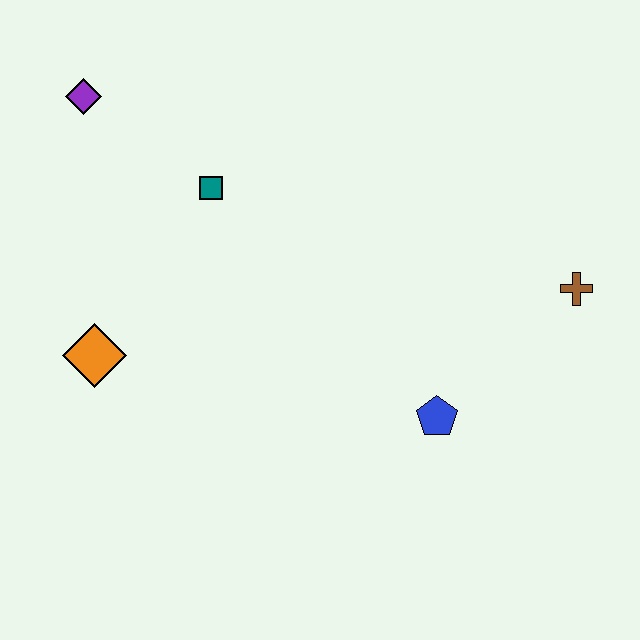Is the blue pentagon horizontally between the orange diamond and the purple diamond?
No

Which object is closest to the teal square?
The purple diamond is closest to the teal square.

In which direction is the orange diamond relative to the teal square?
The orange diamond is below the teal square.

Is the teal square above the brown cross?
Yes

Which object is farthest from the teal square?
The brown cross is farthest from the teal square.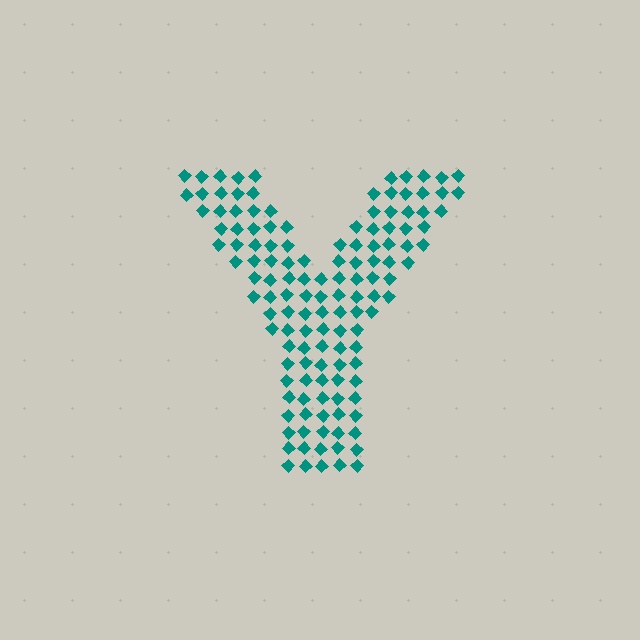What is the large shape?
The large shape is the letter Y.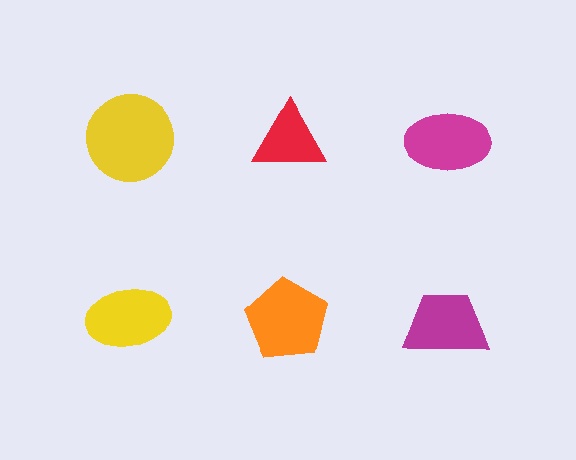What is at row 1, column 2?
A red triangle.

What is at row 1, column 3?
A magenta ellipse.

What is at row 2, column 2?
An orange pentagon.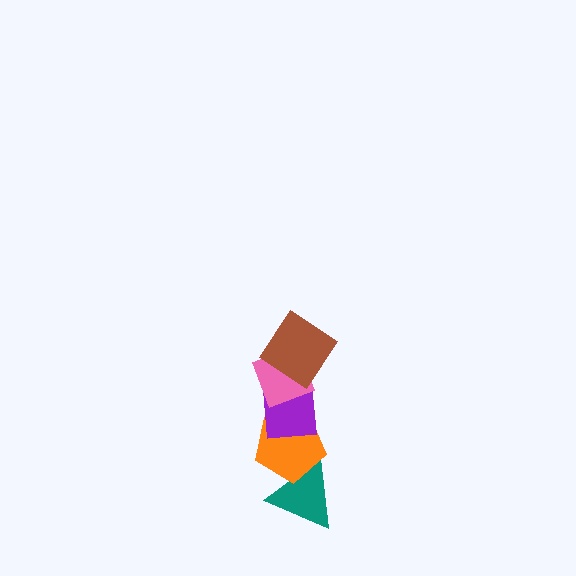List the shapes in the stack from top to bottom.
From top to bottom: the brown diamond, the pink diamond, the purple square, the orange pentagon, the teal triangle.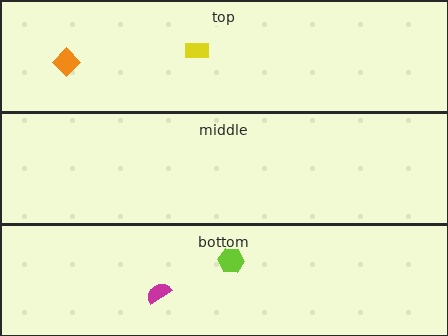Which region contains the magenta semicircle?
The bottom region.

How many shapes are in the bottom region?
2.